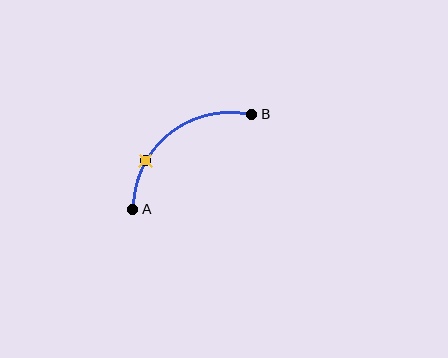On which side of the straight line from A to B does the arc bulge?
The arc bulges above and to the left of the straight line connecting A and B.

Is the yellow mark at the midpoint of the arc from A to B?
No. The yellow mark lies on the arc but is closer to endpoint A. The arc midpoint would be at the point on the curve equidistant along the arc from both A and B.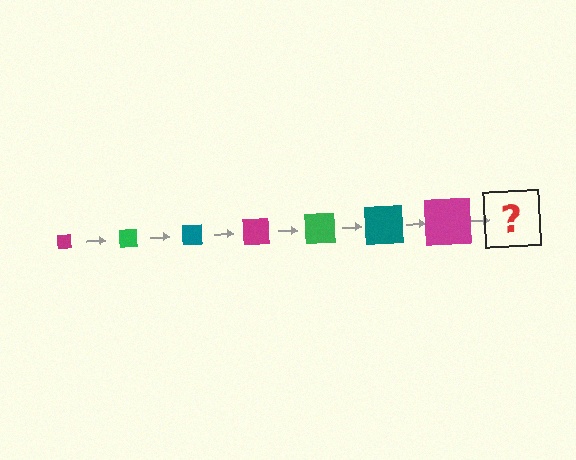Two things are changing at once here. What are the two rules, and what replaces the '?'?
The two rules are that the square grows larger each step and the color cycles through magenta, green, and teal. The '?' should be a green square, larger than the previous one.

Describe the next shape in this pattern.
It should be a green square, larger than the previous one.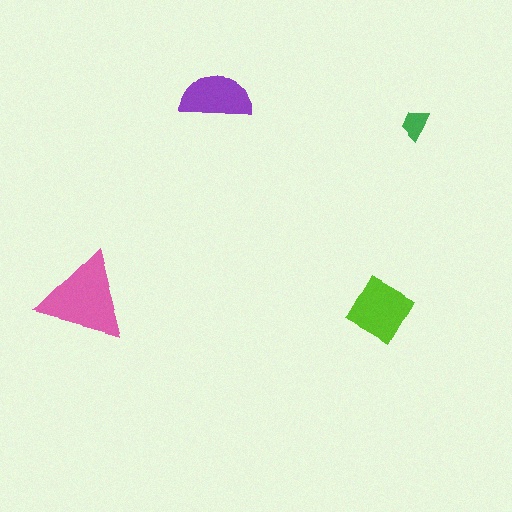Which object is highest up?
The purple semicircle is topmost.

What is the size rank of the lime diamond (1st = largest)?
2nd.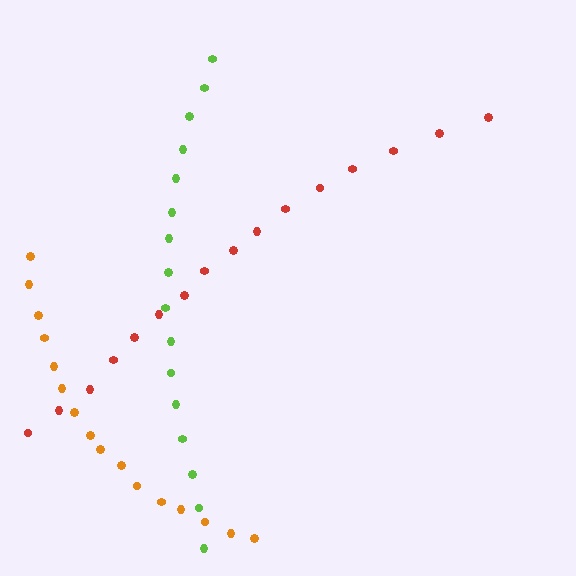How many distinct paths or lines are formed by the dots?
There are 3 distinct paths.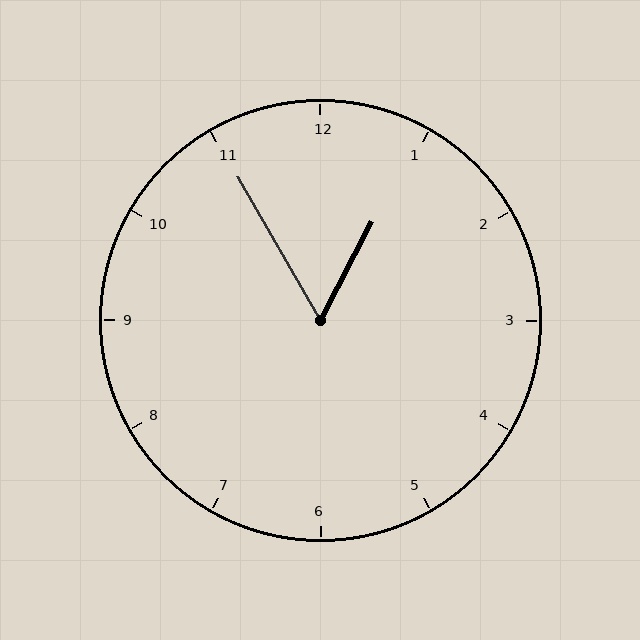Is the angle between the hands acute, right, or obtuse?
It is acute.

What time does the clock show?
12:55.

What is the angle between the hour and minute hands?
Approximately 58 degrees.